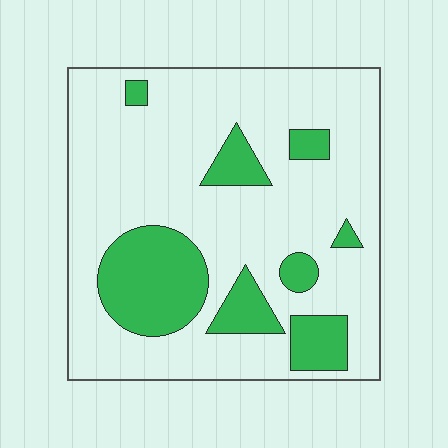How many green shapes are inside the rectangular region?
8.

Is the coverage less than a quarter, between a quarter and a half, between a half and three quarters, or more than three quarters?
Less than a quarter.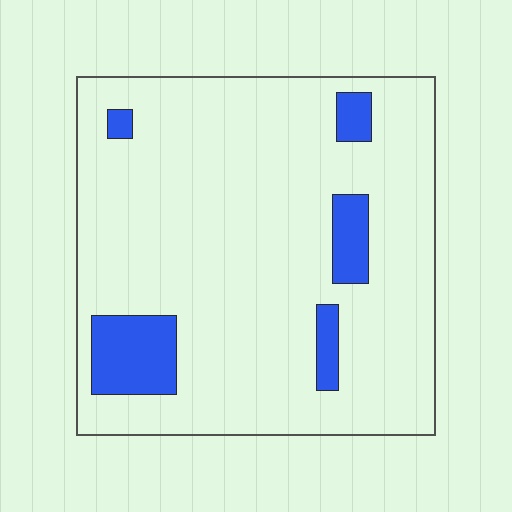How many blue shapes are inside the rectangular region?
5.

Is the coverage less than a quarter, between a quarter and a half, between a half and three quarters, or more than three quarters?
Less than a quarter.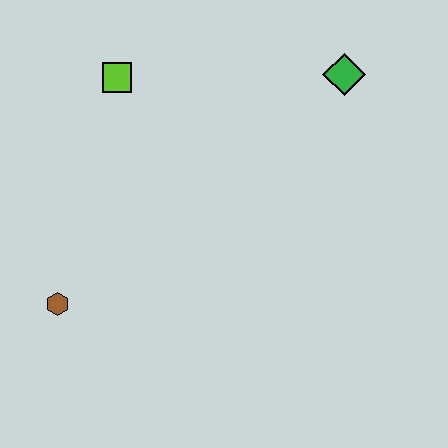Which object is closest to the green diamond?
The lime square is closest to the green diamond.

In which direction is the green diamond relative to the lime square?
The green diamond is to the right of the lime square.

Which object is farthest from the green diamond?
The brown hexagon is farthest from the green diamond.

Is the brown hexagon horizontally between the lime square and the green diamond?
No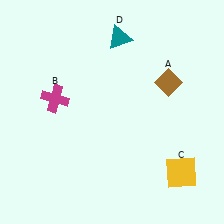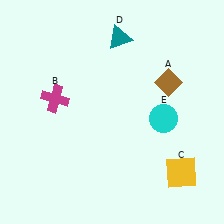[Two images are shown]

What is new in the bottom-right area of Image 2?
A cyan circle (E) was added in the bottom-right area of Image 2.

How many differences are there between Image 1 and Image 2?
There is 1 difference between the two images.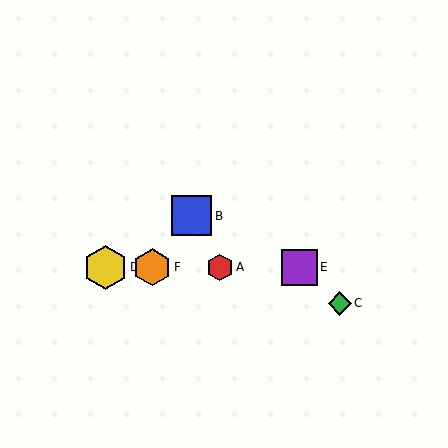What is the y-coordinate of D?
Object D is at y≈267.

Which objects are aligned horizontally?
Objects A, D, E, F are aligned horizontally.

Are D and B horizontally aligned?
No, D is at y≈267 and B is at y≈216.